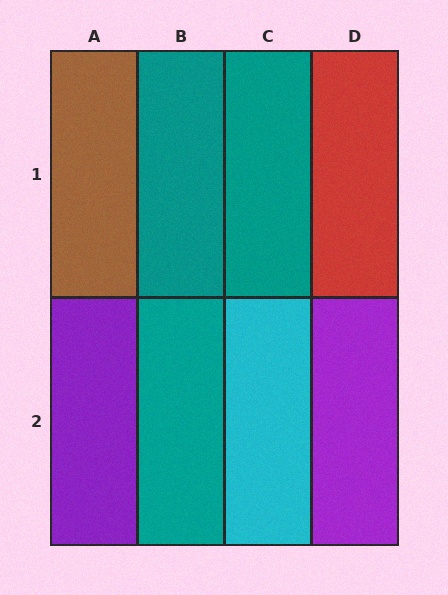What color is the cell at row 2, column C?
Cyan.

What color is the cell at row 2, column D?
Purple.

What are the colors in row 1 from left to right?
Brown, teal, teal, red.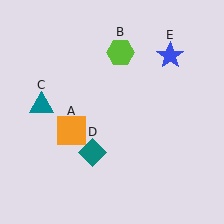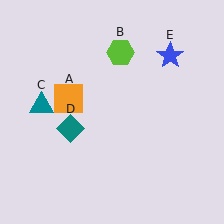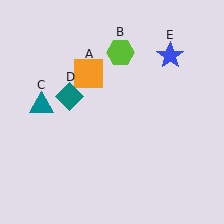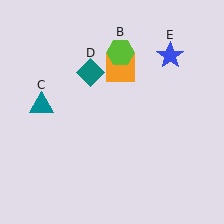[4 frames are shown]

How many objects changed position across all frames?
2 objects changed position: orange square (object A), teal diamond (object D).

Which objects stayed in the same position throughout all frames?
Lime hexagon (object B) and teal triangle (object C) and blue star (object E) remained stationary.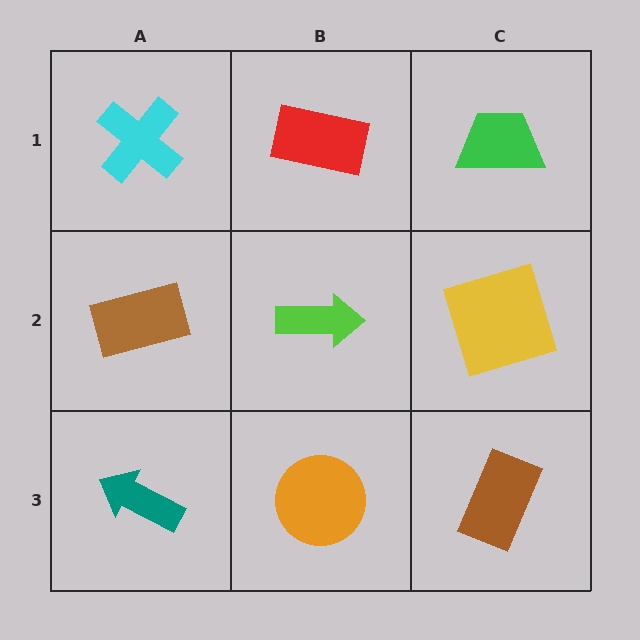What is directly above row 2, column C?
A green trapezoid.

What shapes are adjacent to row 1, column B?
A lime arrow (row 2, column B), a cyan cross (row 1, column A), a green trapezoid (row 1, column C).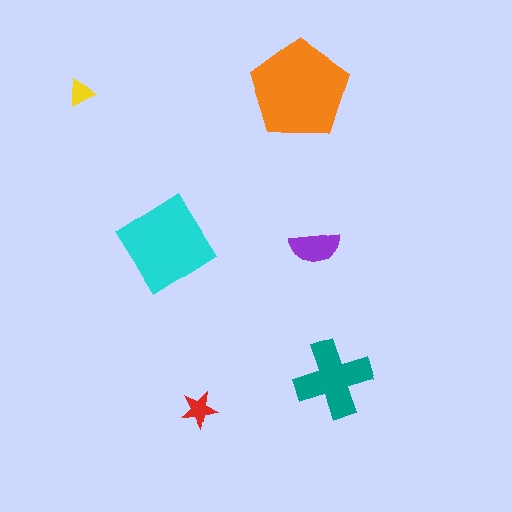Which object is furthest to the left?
The yellow triangle is leftmost.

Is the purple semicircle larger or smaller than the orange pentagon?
Smaller.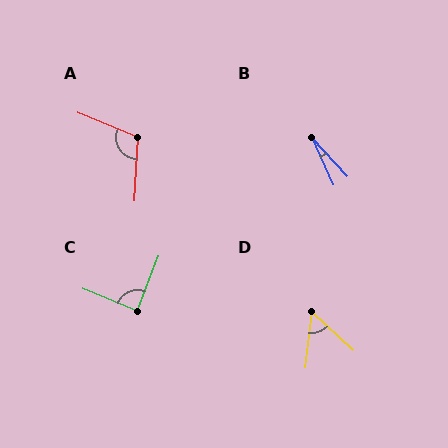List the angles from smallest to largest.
B (18°), D (54°), C (89°), A (109°).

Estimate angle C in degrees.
Approximately 89 degrees.